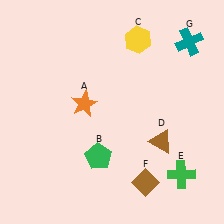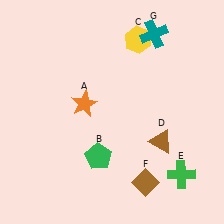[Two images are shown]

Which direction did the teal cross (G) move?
The teal cross (G) moved left.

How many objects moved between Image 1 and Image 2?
1 object moved between the two images.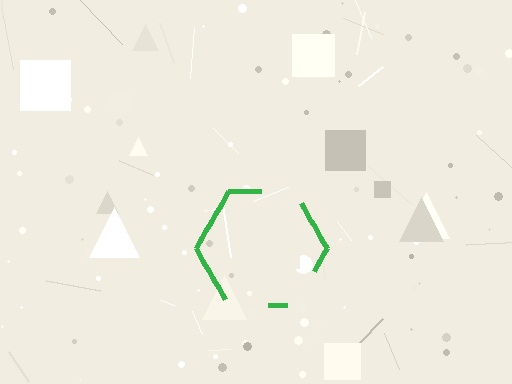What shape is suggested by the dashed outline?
The dashed outline suggests a hexagon.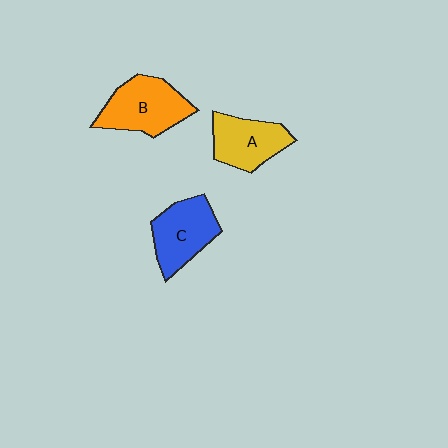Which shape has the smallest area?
Shape A (yellow).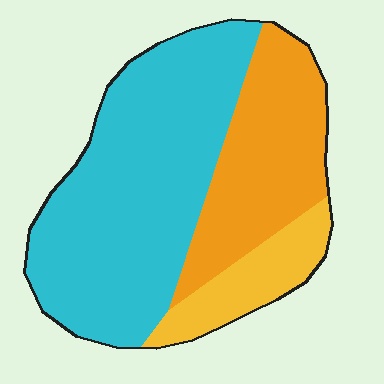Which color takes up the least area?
Yellow, at roughly 15%.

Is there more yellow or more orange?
Orange.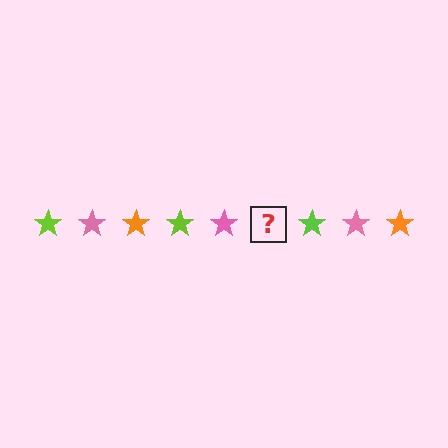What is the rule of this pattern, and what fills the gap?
The rule is that the pattern cycles through lime, pink, orange stars. The gap should be filled with an orange star.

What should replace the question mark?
The question mark should be replaced with an orange star.